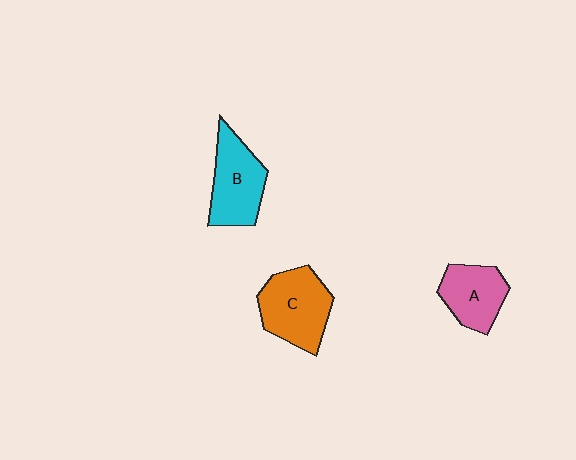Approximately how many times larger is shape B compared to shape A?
Approximately 1.2 times.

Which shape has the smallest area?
Shape A (pink).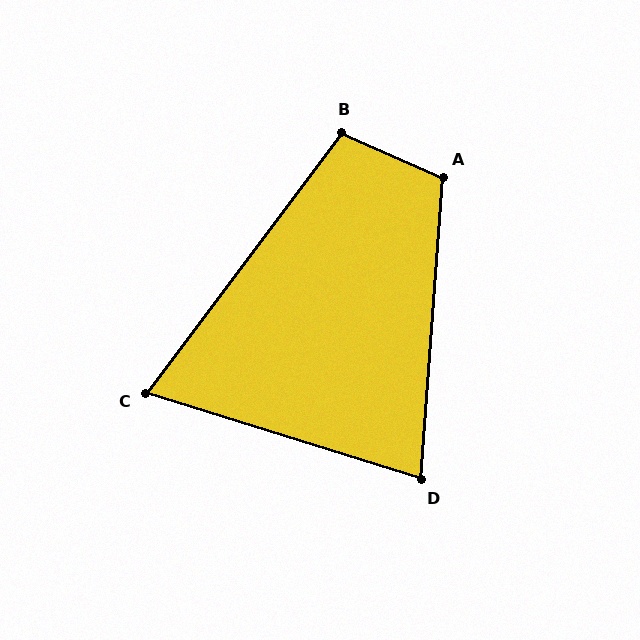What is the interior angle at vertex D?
Approximately 77 degrees (acute).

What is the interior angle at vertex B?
Approximately 103 degrees (obtuse).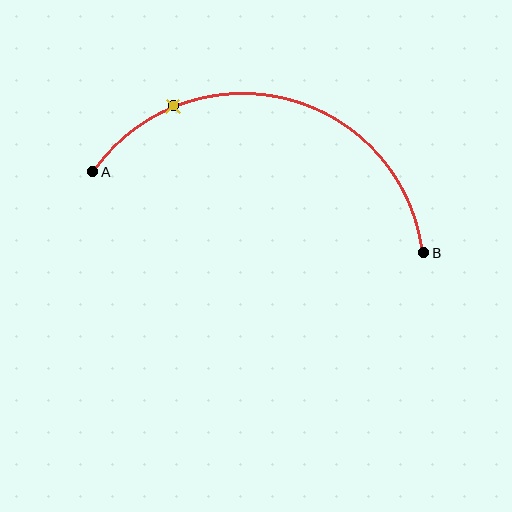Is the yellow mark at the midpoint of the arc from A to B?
No. The yellow mark lies on the arc but is closer to endpoint A. The arc midpoint would be at the point on the curve equidistant along the arc from both A and B.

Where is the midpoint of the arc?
The arc midpoint is the point on the curve farthest from the straight line joining A and B. It sits above that line.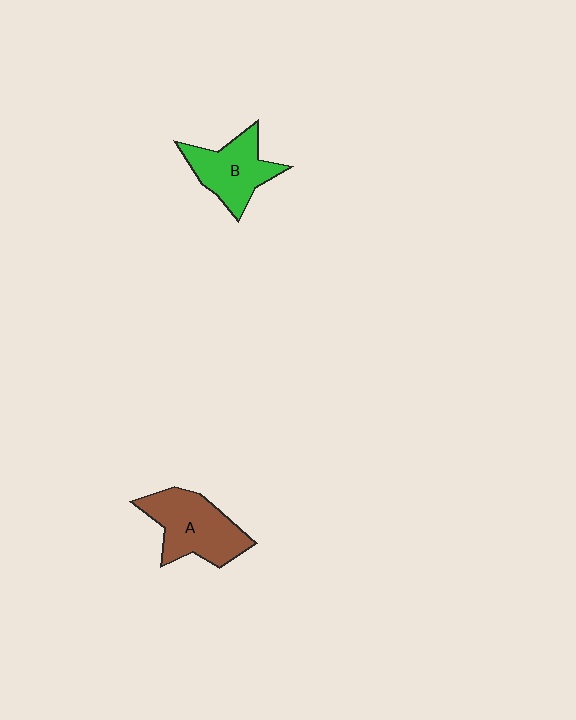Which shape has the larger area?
Shape A (brown).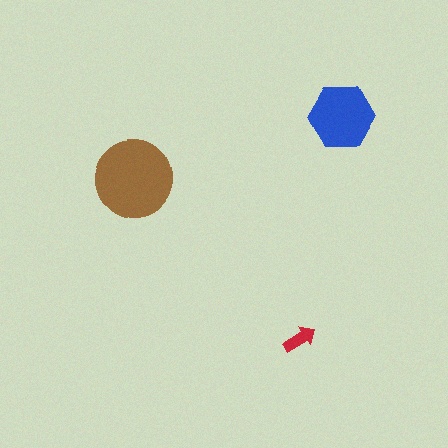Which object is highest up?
The blue hexagon is topmost.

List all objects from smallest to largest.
The red arrow, the blue hexagon, the brown circle.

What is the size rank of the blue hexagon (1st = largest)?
2nd.